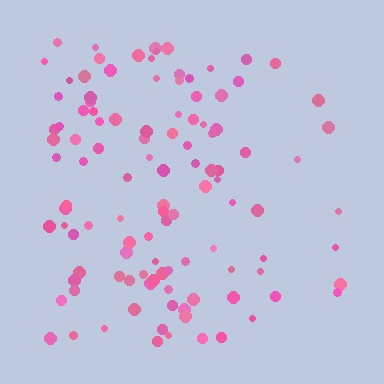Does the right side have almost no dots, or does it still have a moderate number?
Still a moderate number, just noticeably fewer than the left.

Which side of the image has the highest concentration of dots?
The left.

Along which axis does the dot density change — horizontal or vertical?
Horizontal.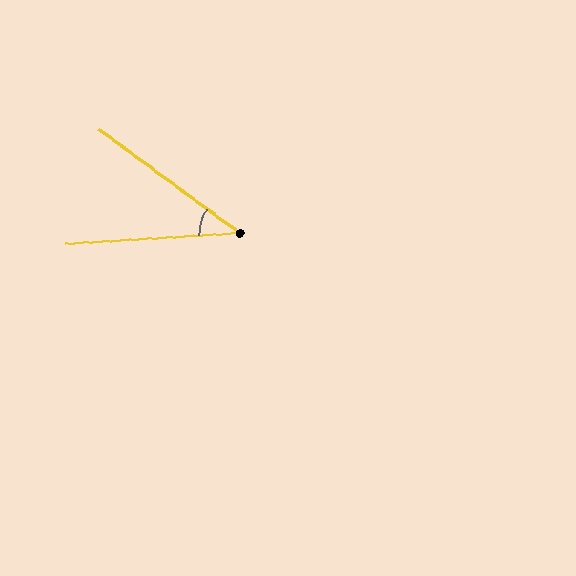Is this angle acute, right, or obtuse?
It is acute.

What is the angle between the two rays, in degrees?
Approximately 40 degrees.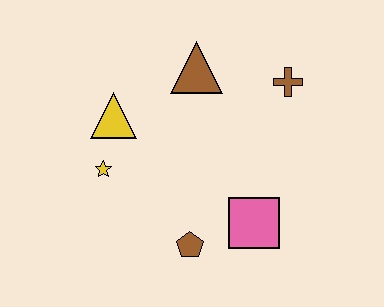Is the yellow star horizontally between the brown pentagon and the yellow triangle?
No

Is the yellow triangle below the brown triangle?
Yes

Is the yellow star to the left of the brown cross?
Yes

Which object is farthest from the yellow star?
The brown cross is farthest from the yellow star.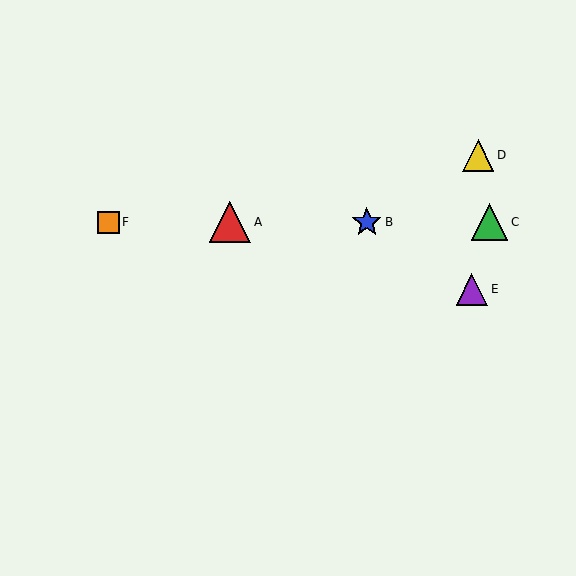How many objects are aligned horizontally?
4 objects (A, B, C, F) are aligned horizontally.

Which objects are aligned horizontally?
Objects A, B, C, F are aligned horizontally.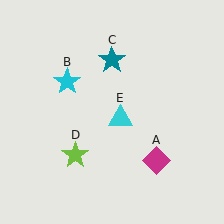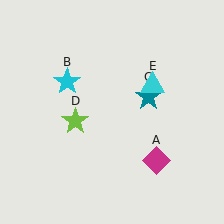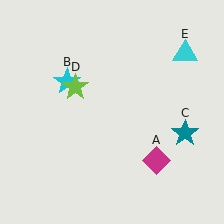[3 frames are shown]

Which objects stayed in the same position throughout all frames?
Magenta diamond (object A) and cyan star (object B) remained stationary.